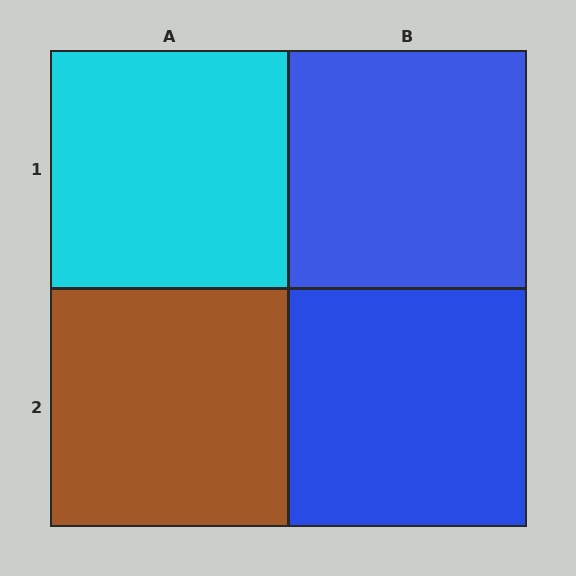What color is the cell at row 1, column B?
Blue.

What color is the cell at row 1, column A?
Cyan.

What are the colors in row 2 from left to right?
Brown, blue.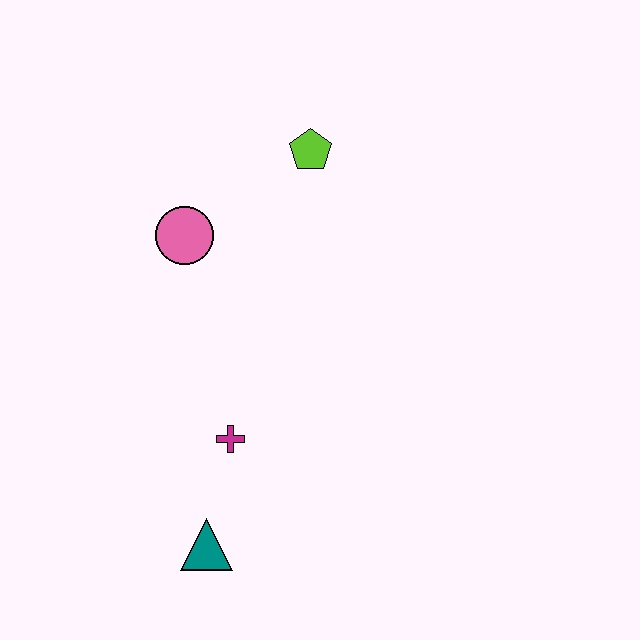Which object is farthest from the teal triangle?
The lime pentagon is farthest from the teal triangle.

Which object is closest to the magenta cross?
The teal triangle is closest to the magenta cross.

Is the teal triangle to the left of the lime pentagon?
Yes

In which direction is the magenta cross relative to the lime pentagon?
The magenta cross is below the lime pentagon.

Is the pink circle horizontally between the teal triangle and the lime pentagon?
No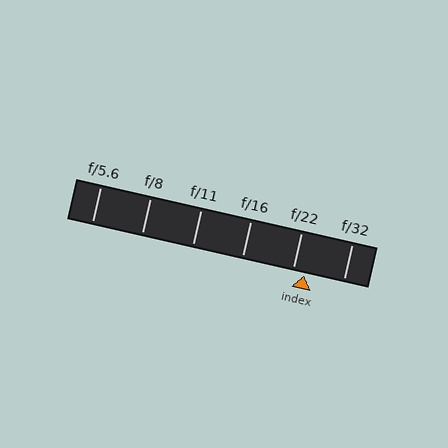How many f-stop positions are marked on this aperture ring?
There are 6 f-stop positions marked.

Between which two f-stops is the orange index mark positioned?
The index mark is between f/22 and f/32.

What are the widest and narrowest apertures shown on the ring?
The widest aperture shown is f/5.6 and the narrowest is f/32.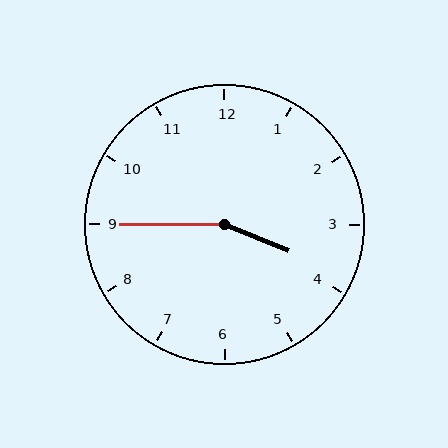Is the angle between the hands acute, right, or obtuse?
It is obtuse.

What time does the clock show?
3:45.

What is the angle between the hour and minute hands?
Approximately 158 degrees.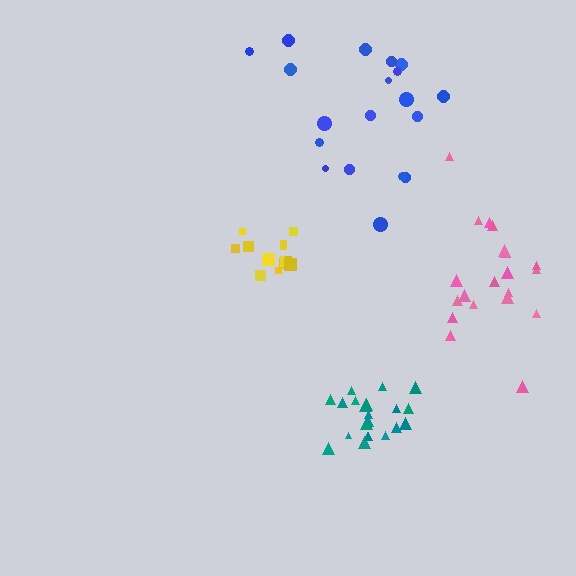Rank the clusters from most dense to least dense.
teal, yellow, pink, blue.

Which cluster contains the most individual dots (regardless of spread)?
Teal (21).